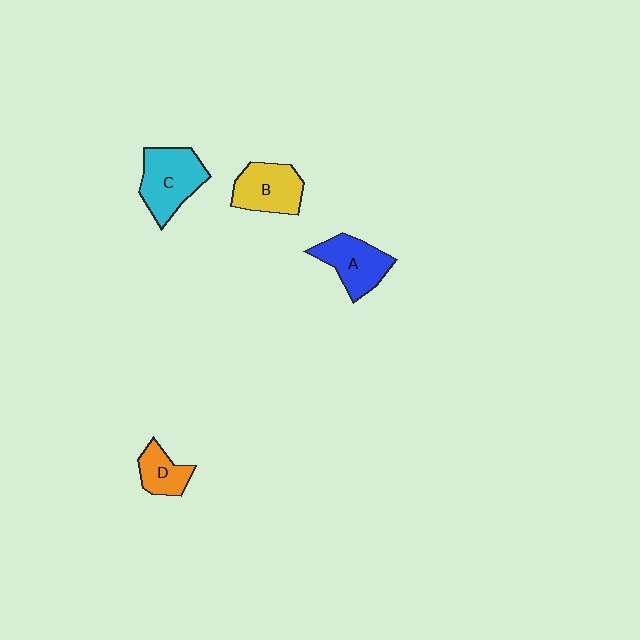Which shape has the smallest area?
Shape D (orange).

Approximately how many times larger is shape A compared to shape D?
Approximately 1.6 times.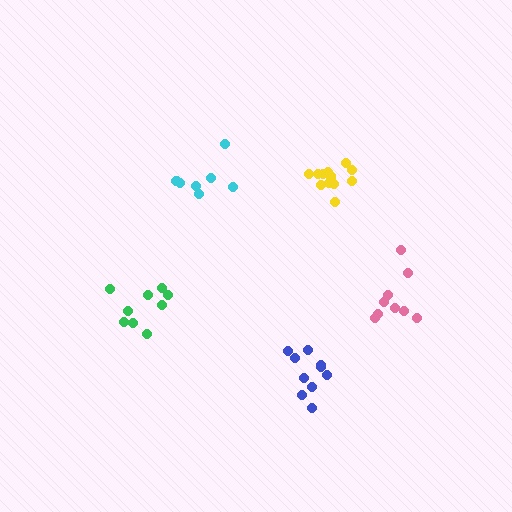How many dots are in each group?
Group 1: 9 dots, Group 2: 12 dots, Group 3: 10 dots, Group 4: 9 dots, Group 5: 7 dots (47 total).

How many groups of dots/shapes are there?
There are 5 groups.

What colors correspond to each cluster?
The clusters are colored: green, yellow, blue, pink, cyan.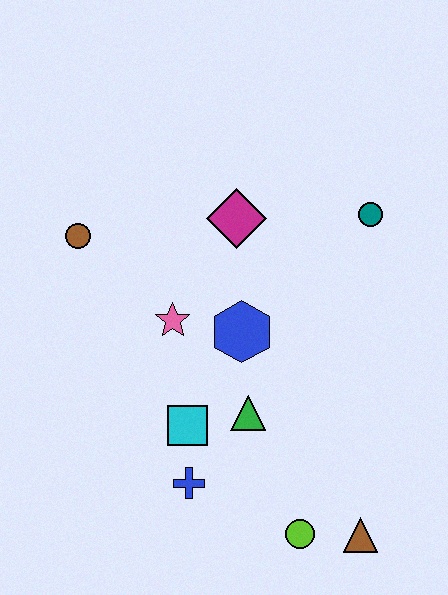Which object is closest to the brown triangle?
The lime circle is closest to the brown triangle.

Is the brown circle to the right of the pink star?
No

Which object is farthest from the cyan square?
The teal circle is farthest from the cyan square.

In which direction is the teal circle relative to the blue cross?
The teal circle is above the blue cross.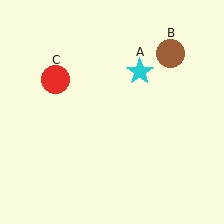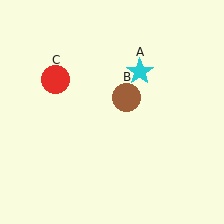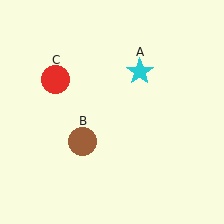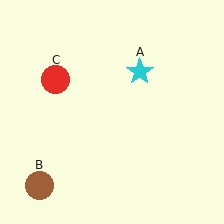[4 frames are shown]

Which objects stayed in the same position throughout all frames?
Cyan star (object A) and red circle (object C) remained stationary.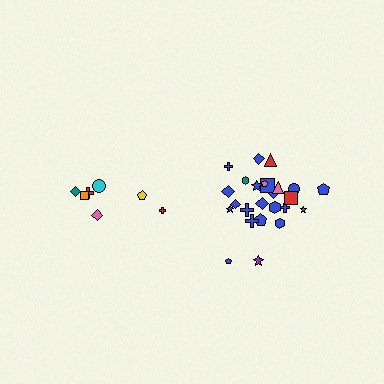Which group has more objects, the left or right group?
The right group.